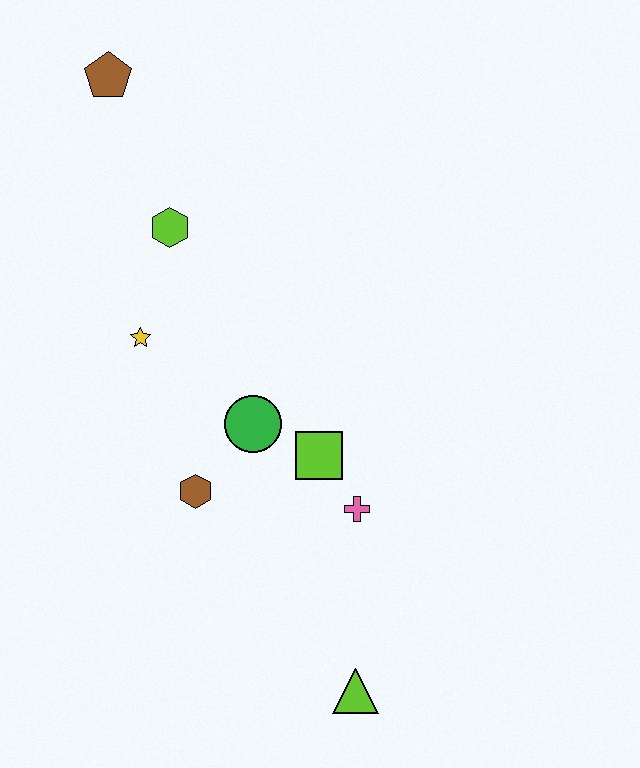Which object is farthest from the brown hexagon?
The brown pentagon is farthest from the brown hexagon.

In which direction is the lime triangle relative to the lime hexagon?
The lime triangle is below the lime hexagon.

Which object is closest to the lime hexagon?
The yellow star is closest to the lime hexagon.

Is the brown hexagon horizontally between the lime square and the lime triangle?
No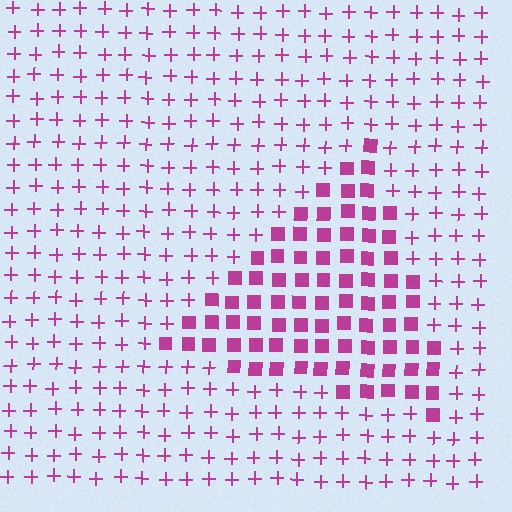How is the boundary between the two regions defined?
The boundary is defined by a change in element shape: squares inside vs. plus signs outside. All elements share the same color and spacing.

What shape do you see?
I see a triangle.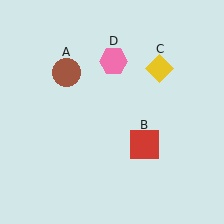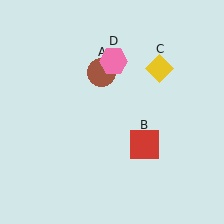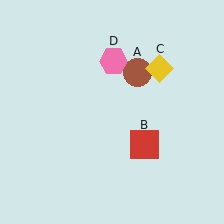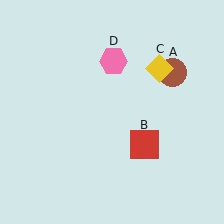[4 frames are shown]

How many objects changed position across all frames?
1 object changed position: brown circle (object A).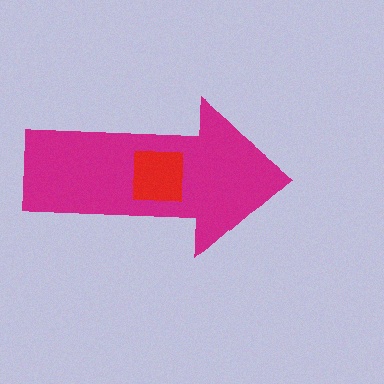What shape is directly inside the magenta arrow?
The red square.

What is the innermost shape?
The red square.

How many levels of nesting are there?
2.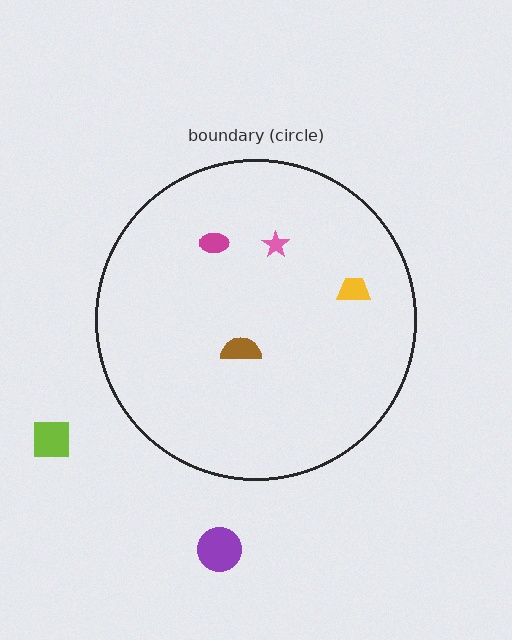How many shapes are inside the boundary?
4 inside, 2 outside.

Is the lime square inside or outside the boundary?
Outside.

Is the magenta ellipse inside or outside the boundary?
Inside.